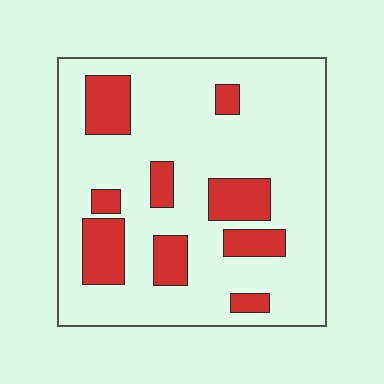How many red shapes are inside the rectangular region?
9.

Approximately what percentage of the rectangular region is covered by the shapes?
Approximately 20%.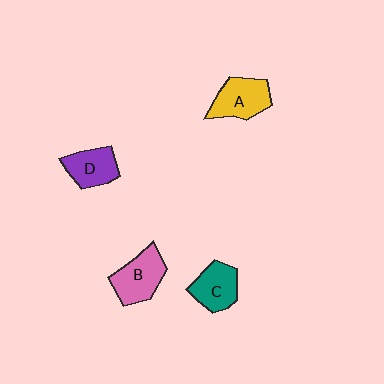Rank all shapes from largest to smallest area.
From largest to smallest: B (pink), A (yellow), C (teal), D (purple).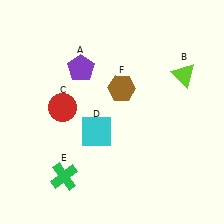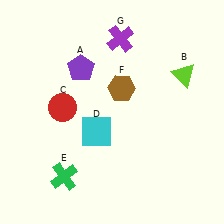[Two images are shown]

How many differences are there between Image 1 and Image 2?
There is 1 difference between the two images.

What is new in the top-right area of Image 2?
A purple cross (G) was added in the top-right area of Image 2.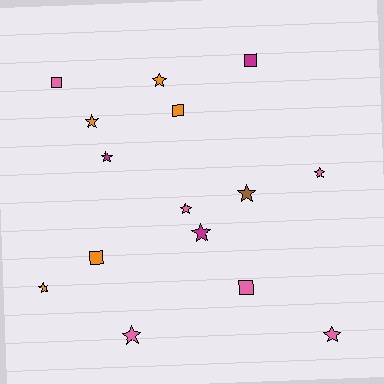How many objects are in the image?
There are 15 objects.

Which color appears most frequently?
Pink, with 6 objects.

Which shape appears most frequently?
Star, with 10 objects.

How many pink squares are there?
There are 2 pink squares.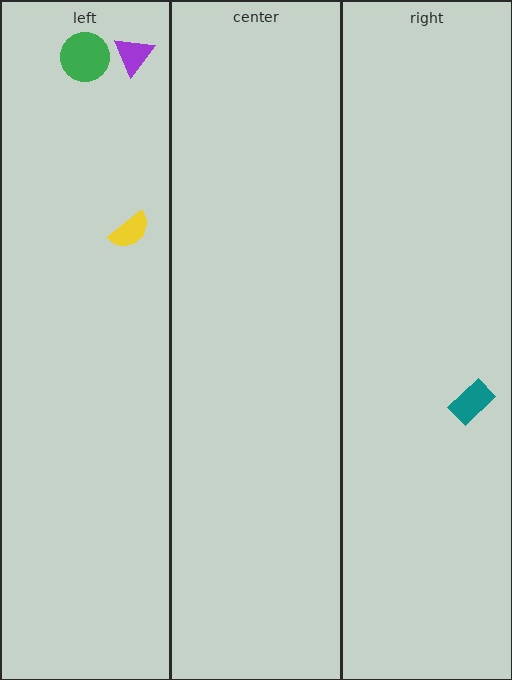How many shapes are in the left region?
3.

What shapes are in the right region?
The teal rectangle.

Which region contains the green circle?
The left region.